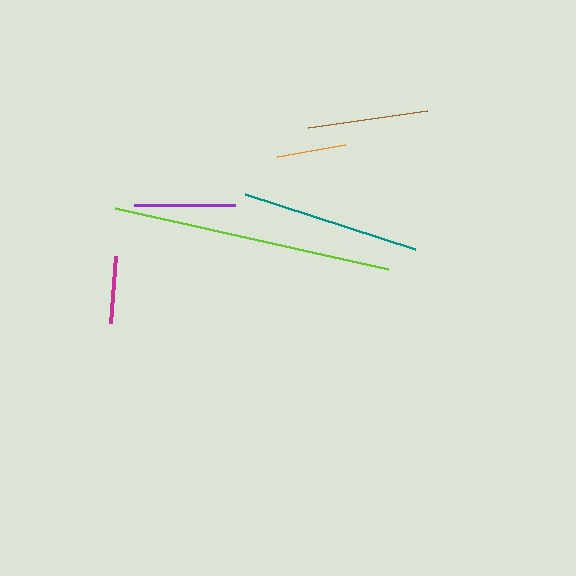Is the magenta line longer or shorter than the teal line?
The teal line is longer than the magenta line.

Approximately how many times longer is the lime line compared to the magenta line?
The lime line is approximately 4.2 times the length of the magenta line.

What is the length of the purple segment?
The purple segment is approximately 101 pixels long.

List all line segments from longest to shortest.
From longest to shortest: lime, teal, brown, purple, orange, magenta.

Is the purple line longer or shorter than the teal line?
The teal line is longer than the purple line.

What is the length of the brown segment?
The brown segment is approximately 121 pixels long.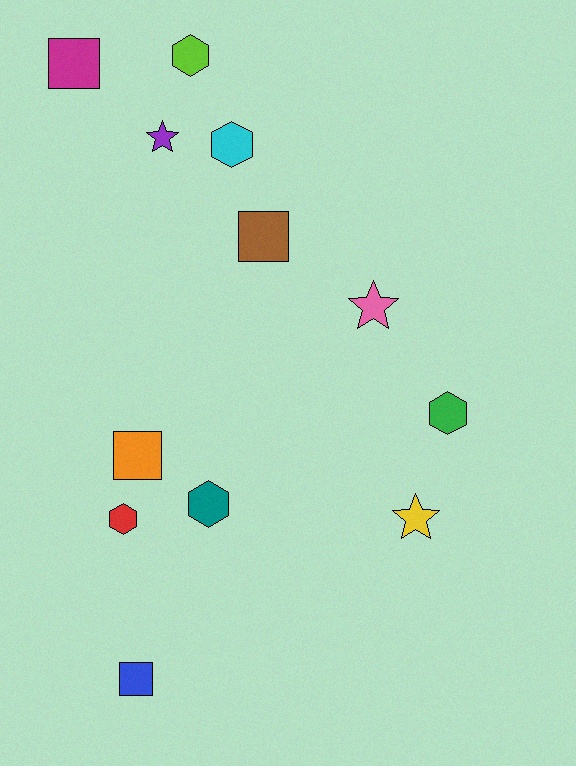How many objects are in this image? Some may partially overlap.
There are 12 objects.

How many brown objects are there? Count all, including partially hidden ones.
There is 1 brown object.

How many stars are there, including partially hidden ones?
There are 3 stars.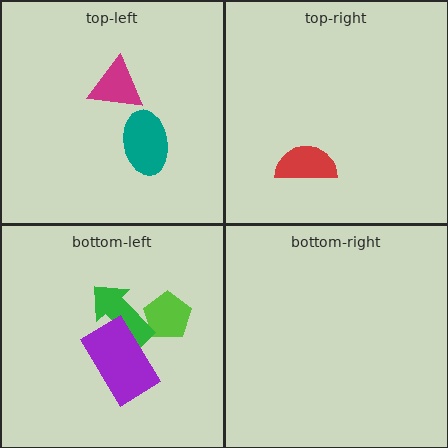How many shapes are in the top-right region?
1.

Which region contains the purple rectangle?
The bottom-left region.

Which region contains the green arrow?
The bottom-left region.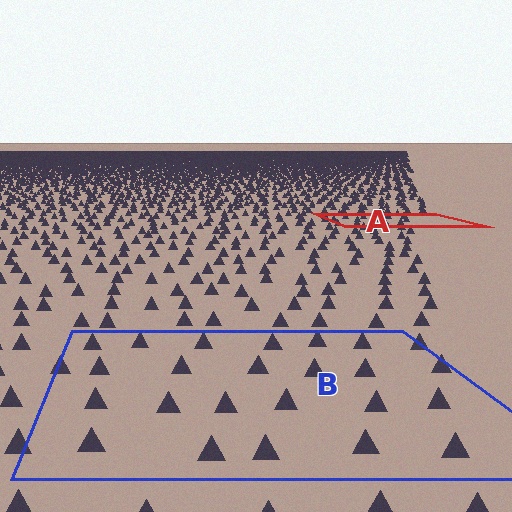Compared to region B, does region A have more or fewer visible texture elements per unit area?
Region A has more texture elements per unit area — they are packed more densely because it is farther away.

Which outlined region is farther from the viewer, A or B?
Region A is farther from the viewer — the texture elements inside it appear smaller and more densely packed.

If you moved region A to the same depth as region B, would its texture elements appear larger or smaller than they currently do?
They would appear larger. At a closer depth, the same texture elements are projected at a bigger on-screen size.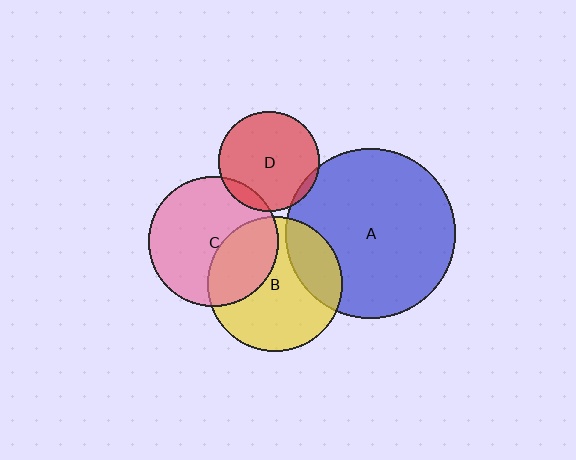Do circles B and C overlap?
Yes.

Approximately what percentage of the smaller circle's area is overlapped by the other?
Approximately 35%.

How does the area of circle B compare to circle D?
Approximately 1.8 times.